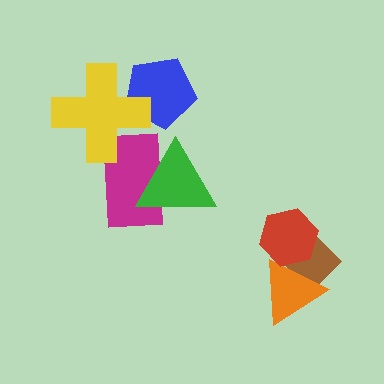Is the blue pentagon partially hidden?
Yes, it is partially covered by another shape.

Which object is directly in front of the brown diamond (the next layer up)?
The orange triangle is directly in front of the brown diamond.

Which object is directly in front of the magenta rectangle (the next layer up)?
The yellow cross is directly in front of the magenta rectangle.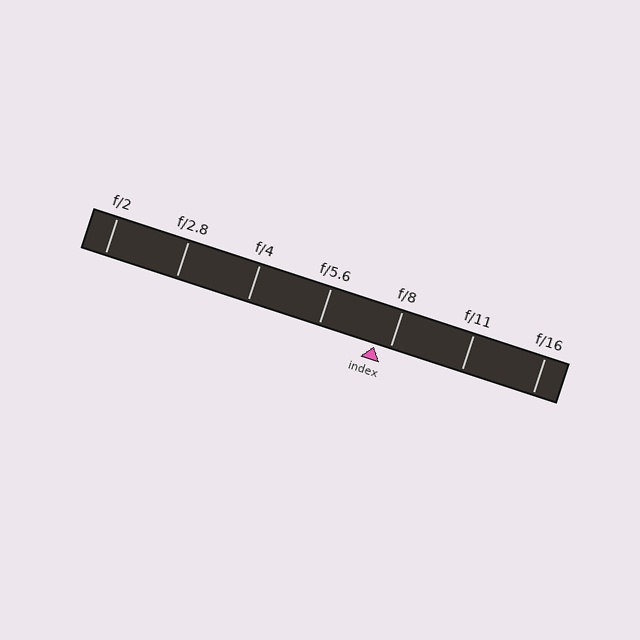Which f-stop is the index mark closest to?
The index mark is closest to f/8.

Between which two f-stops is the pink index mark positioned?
The index mark is between f/5.6 and f/8.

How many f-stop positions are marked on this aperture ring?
There are 7 f-stop positions marked.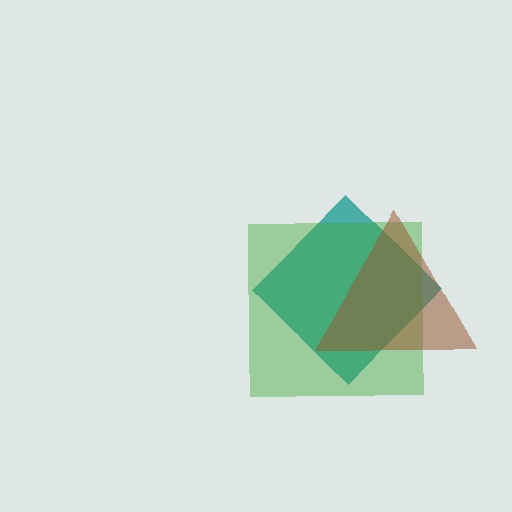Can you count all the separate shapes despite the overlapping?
Yes, there are 3 separate shapes.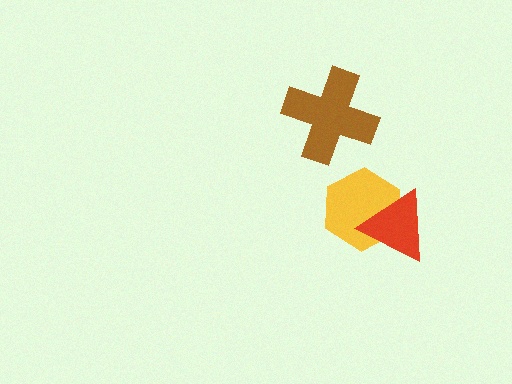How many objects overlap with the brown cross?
0 objects overlap with the brown cross.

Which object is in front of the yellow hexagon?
The red triangle is in front of the yellow hexagon.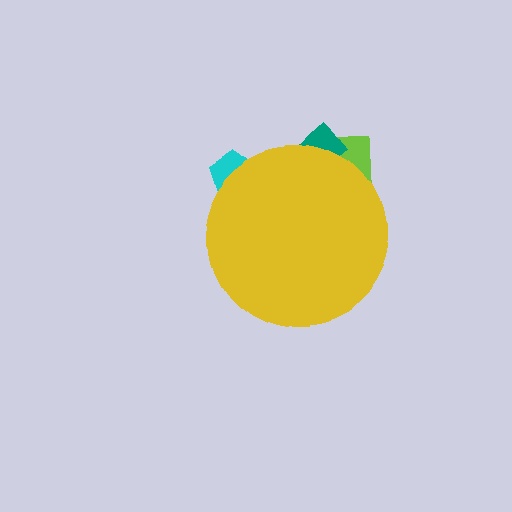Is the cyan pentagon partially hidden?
Yes, the cyan pentagon is partially hidden behind the yellow circle.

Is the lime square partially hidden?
Yes, the lime square is partially hidden behind the yellow circle.